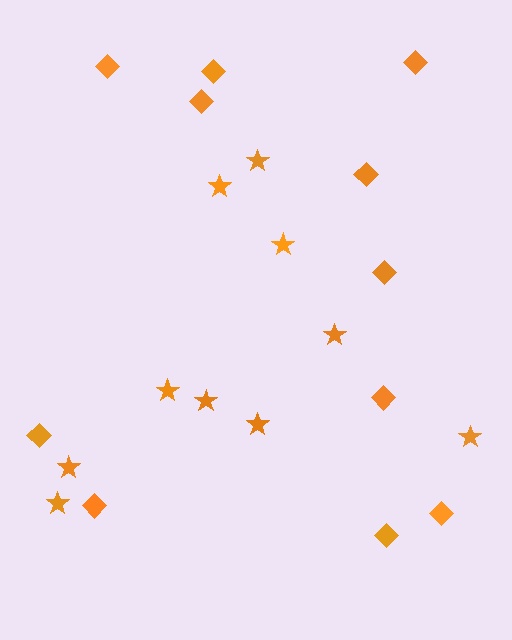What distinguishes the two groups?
There are 2 groups: one group of diamonds (11) and one group of stars (10).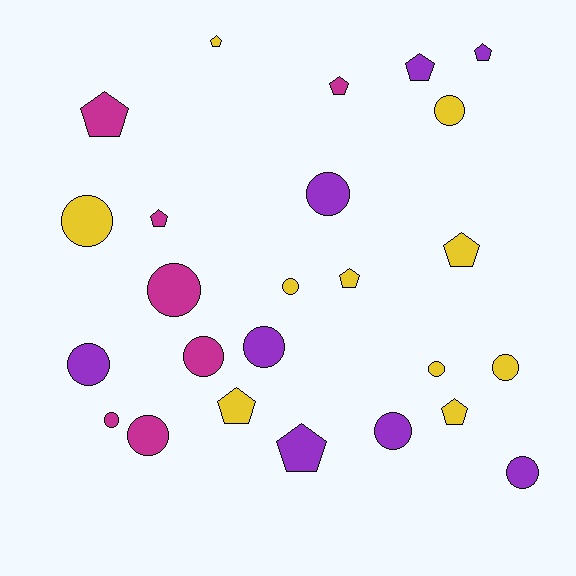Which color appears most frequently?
Yellow, with 10 objects.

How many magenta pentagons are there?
There are 3 magenta pentagons.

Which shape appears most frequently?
Circle, with 14 objects.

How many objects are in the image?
There are 25 objects.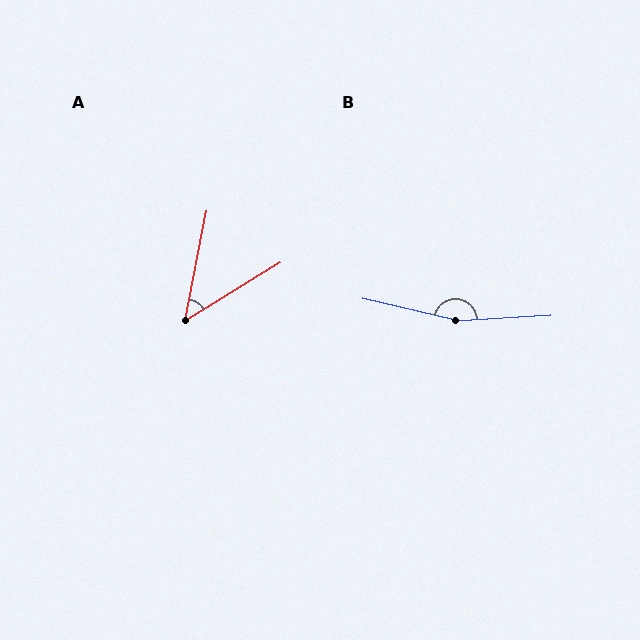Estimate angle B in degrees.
Approximately 163 degrees.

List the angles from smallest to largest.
A (47°), B (163°).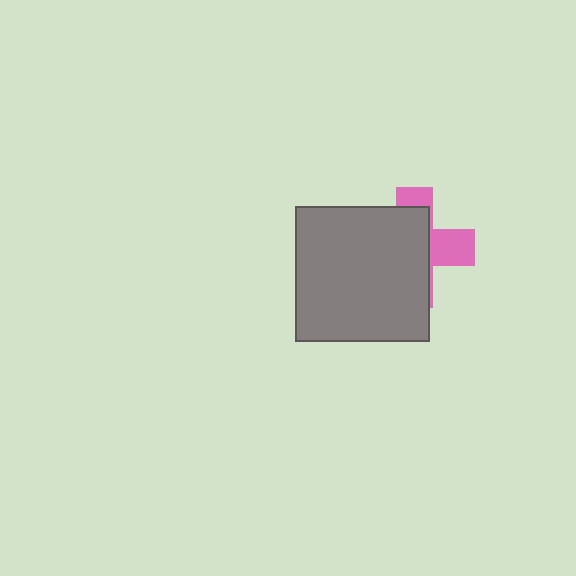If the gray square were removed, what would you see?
You would see the complete pink cross.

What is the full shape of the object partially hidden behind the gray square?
The partially hidden object is a pink cross.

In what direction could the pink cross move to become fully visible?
The pink cross could move right. That would shift it out from behind the gray square entirely.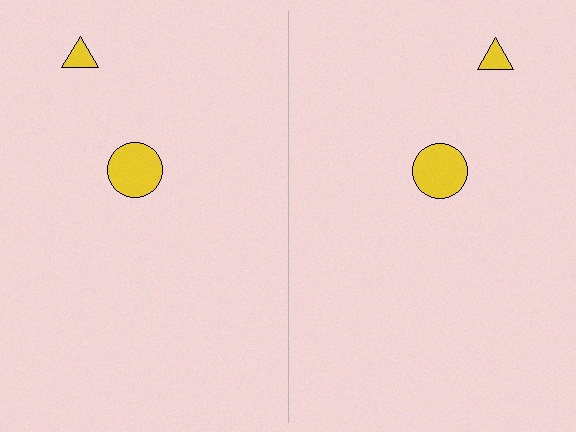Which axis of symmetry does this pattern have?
The pattern has a vertical axis of symmetry running through the center of the image.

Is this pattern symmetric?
Yes, this pattern has bilateral (reflection) symmetry.